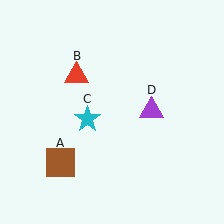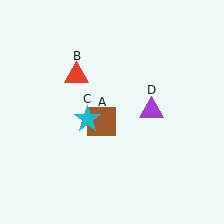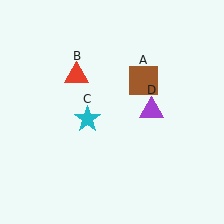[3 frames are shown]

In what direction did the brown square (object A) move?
The brown square (object A) moved up and to the right.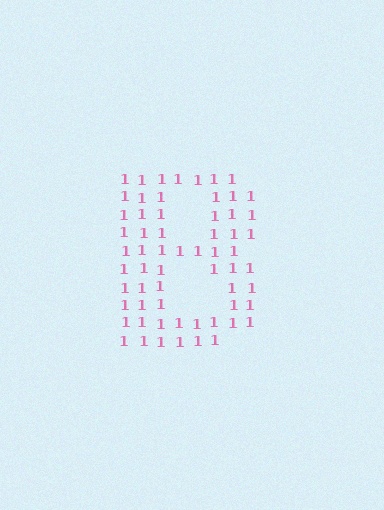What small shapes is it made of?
It is made of small digit 1's.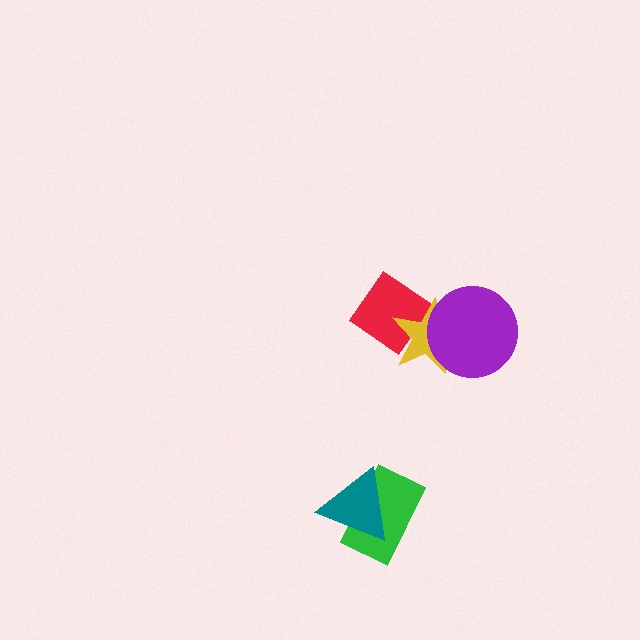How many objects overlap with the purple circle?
1 object overlaps with the purple circle.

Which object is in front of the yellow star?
The purple circle is in front of the yellow star.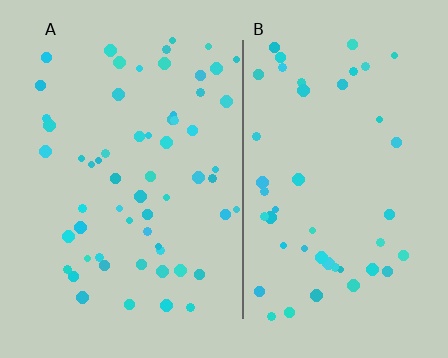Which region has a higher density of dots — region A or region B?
A (the left).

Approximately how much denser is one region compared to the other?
Approximately 1.3× — region A over region B.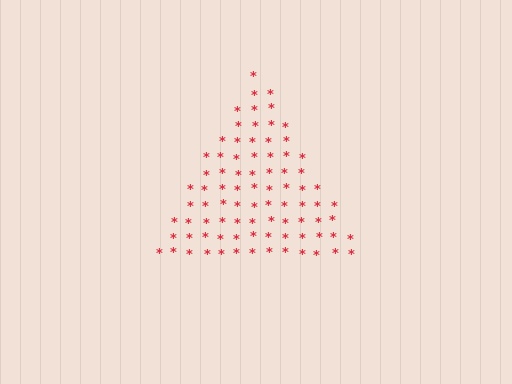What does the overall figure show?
The overall figure shows a triangle.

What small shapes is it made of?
It is made of small asterisks.